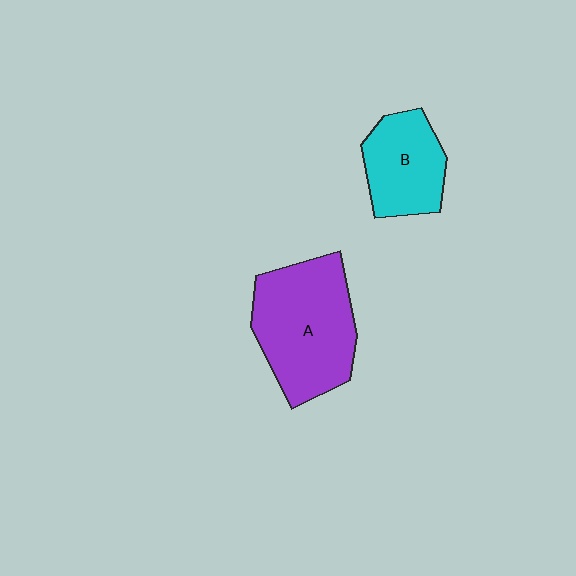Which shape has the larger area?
Shape A (purple).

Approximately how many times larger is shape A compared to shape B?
Approximately 1.6 times.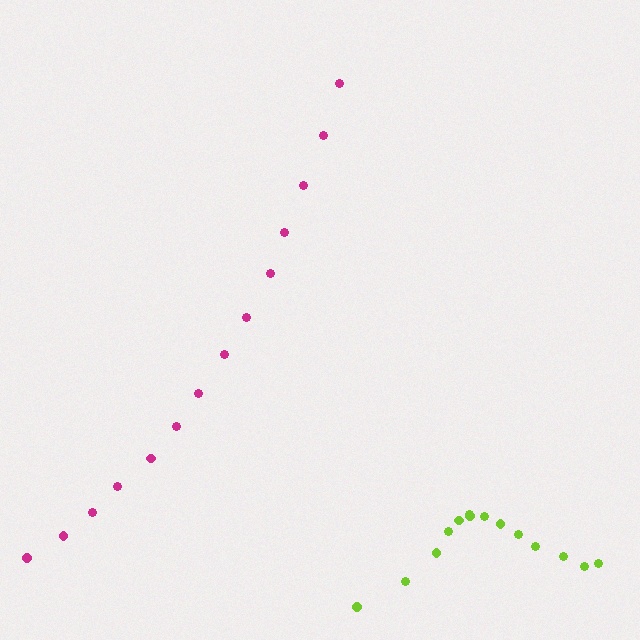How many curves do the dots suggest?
There are 2 distinct paths.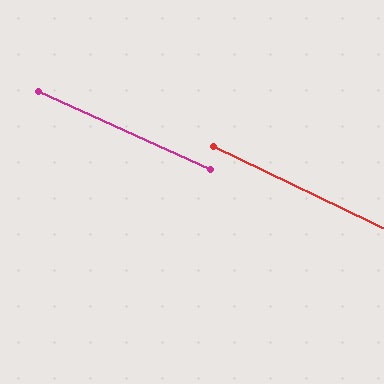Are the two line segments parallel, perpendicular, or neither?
Parallel — their directions differ by only 1.4°.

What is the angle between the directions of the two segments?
Approximately 1 degree.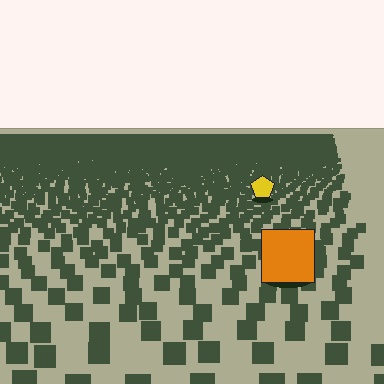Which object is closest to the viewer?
The orange square is closest. The texture marks near it are larger and more spread out.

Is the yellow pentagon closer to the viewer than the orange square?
No. The orange square is closer — you can tell from the texture gradient: the ground texture is coarser near it.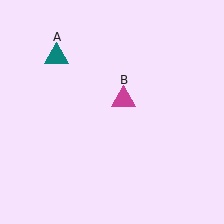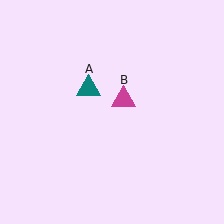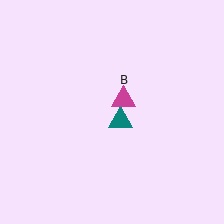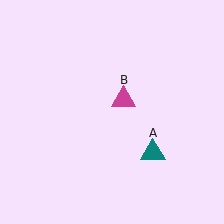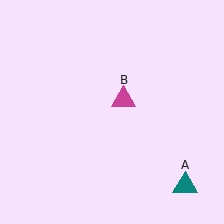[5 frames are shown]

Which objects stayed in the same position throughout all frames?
Magenta triangle (object B) remained stationary.